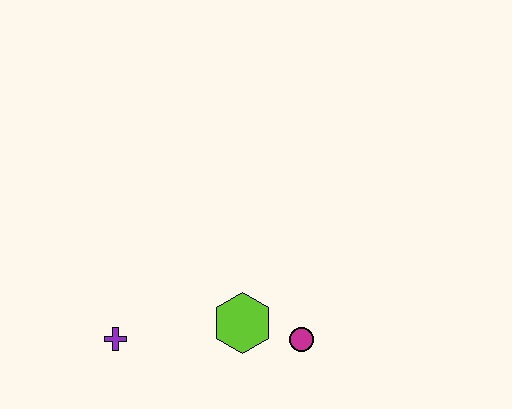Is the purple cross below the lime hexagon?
Yes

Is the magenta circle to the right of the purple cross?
Yes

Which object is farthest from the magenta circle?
The purple cross is farthest from the magenta circle.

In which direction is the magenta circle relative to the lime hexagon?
The magenta circle is to the right of the lime hexagon.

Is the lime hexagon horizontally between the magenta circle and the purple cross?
Yes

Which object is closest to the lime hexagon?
The magenta circle is closest to the lime hexagon.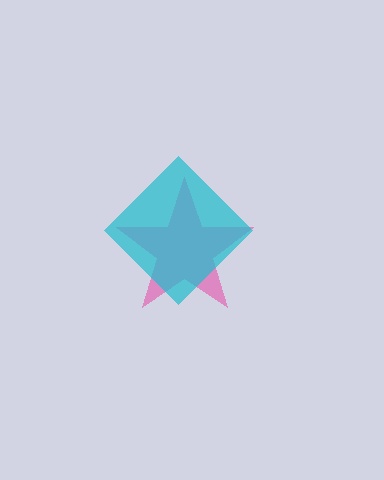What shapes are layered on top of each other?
The layered shapes are: a pink star, a cyan diamond.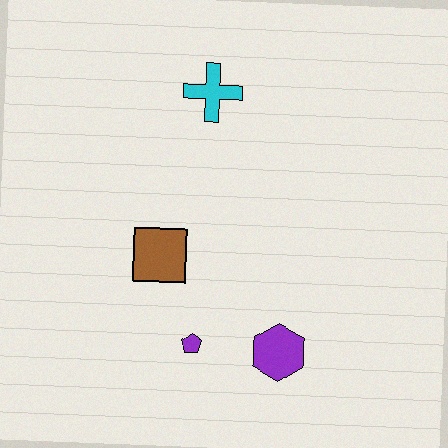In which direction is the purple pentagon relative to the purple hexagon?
The purple pentagon is to the left of the purple hexagon.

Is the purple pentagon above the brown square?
No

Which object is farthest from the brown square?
The cyan cross is farthest from the brown square.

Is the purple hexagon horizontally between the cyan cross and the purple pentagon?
No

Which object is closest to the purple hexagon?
The purple pentagon is closest to the purple hexagon.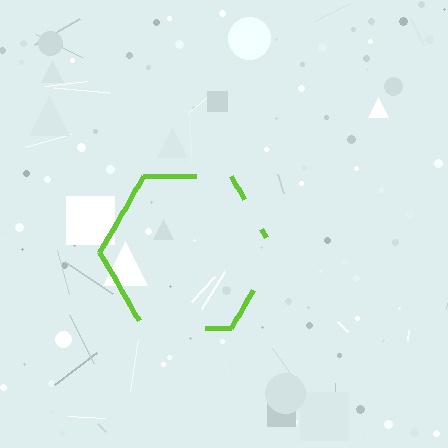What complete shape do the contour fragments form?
The contour fragments form a hexagon.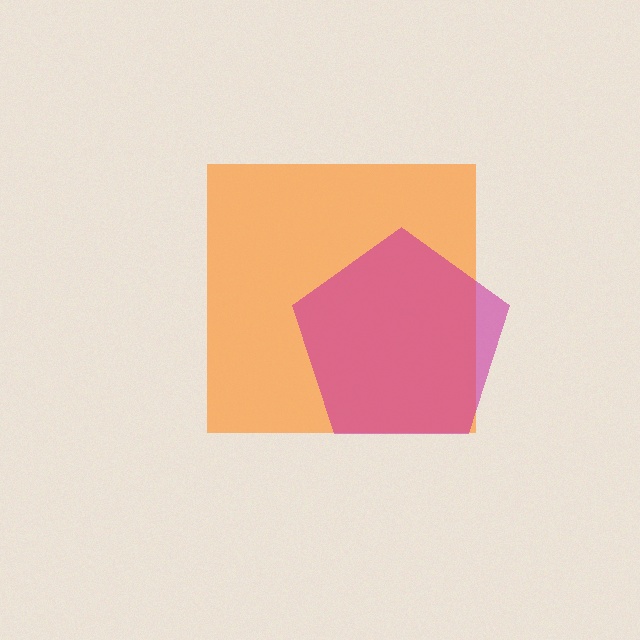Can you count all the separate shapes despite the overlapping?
Yes, there are 2 separate shapes.